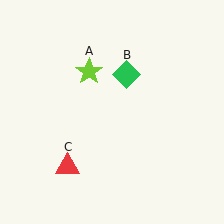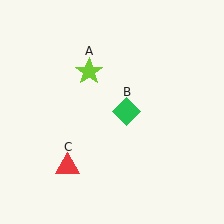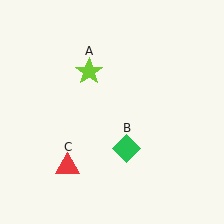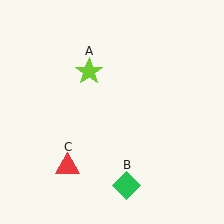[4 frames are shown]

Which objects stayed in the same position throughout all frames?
Lime star (object A) and red triangle (object C) remained stationary.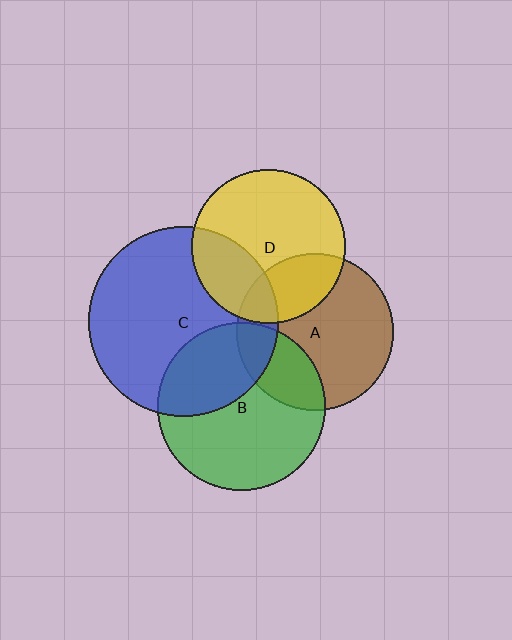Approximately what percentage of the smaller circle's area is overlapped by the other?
Approximately 35%.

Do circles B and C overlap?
Yes.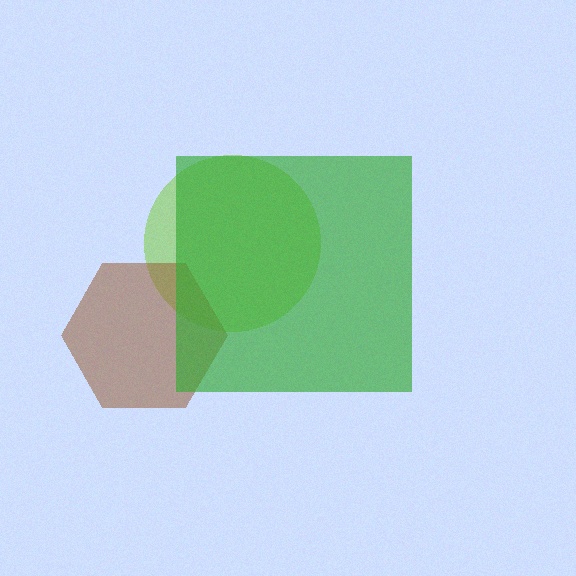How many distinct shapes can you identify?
There are 3 distinct shapes: a lime circle, a brown hexagon, a green square.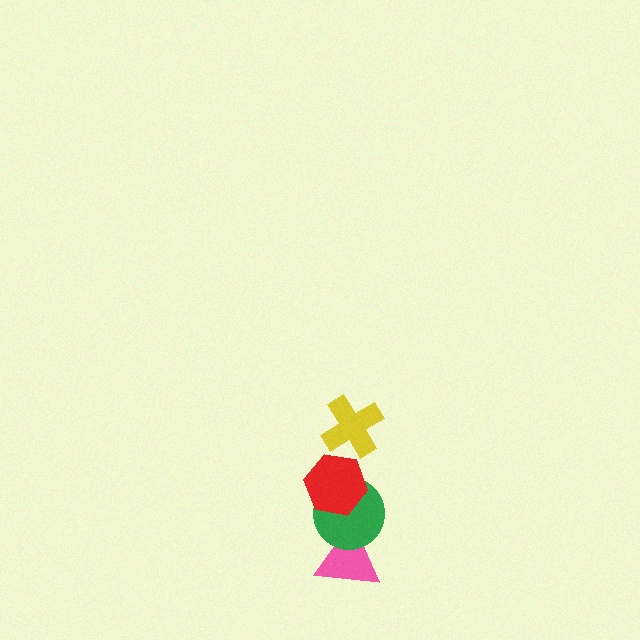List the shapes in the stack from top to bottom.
From top to bottom: the yellow cross, the red hexagon, the green circle, the pink triangle.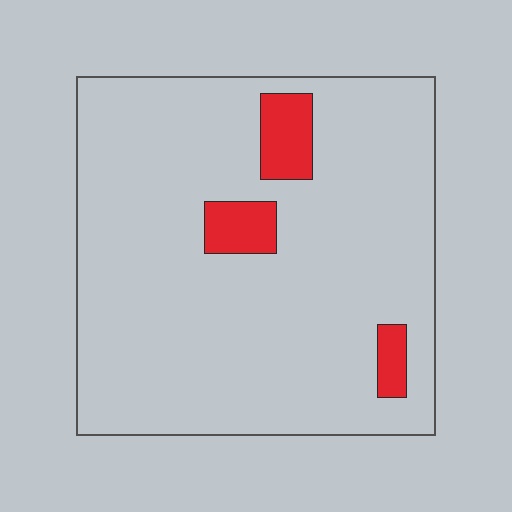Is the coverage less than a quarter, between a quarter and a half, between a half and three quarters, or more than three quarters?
Less than a quarter.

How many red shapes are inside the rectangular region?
3.